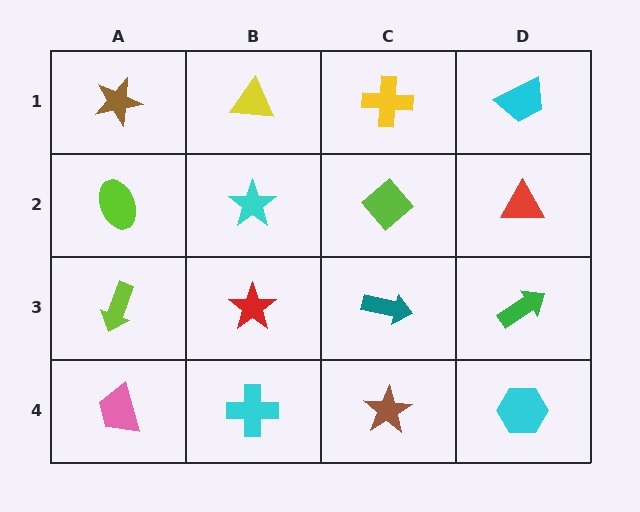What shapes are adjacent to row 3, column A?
A lime ellipse (row 2, column A), a pink trapezoid (row 4, column A), a red star (row 3, column B).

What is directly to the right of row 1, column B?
A yellow cross.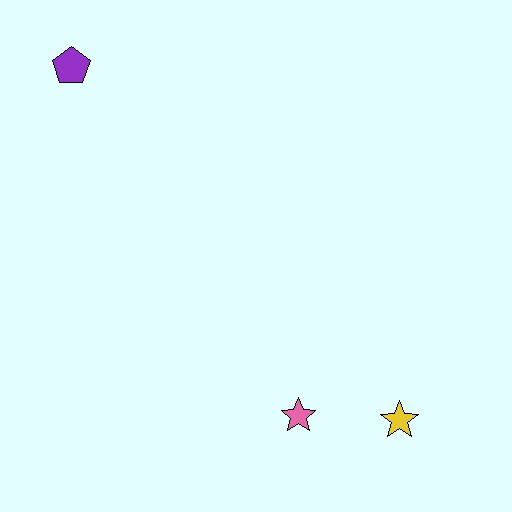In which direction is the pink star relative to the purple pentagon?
The pink star is below the purple pentagon.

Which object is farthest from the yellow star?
The purple pentagon is farthest from the yellow star.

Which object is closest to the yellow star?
The pink star is closest to the yellow star.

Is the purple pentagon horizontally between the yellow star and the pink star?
No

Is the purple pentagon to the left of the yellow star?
Yes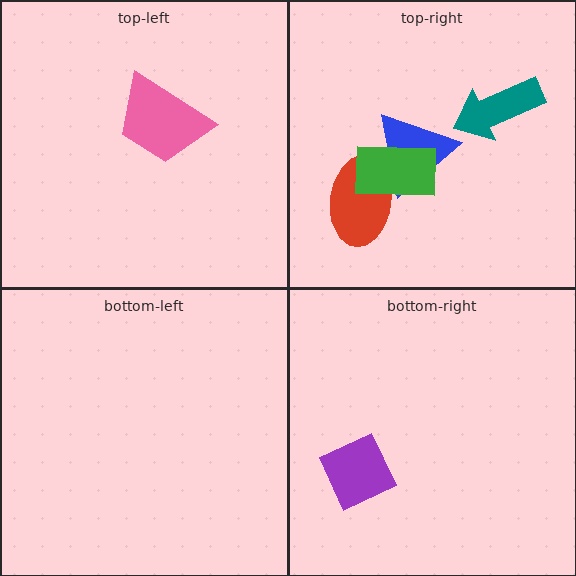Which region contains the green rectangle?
The top-right region.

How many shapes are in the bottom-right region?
1.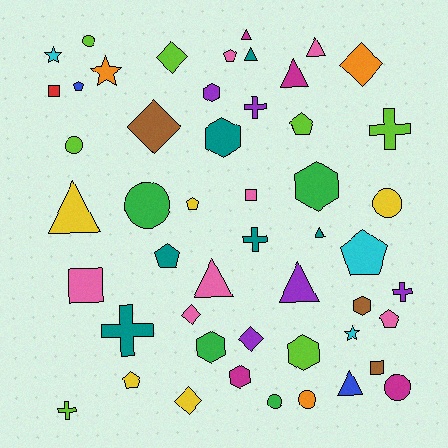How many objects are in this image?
There are 50 objects.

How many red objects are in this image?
There is 1 red object.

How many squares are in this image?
There are 4 squares.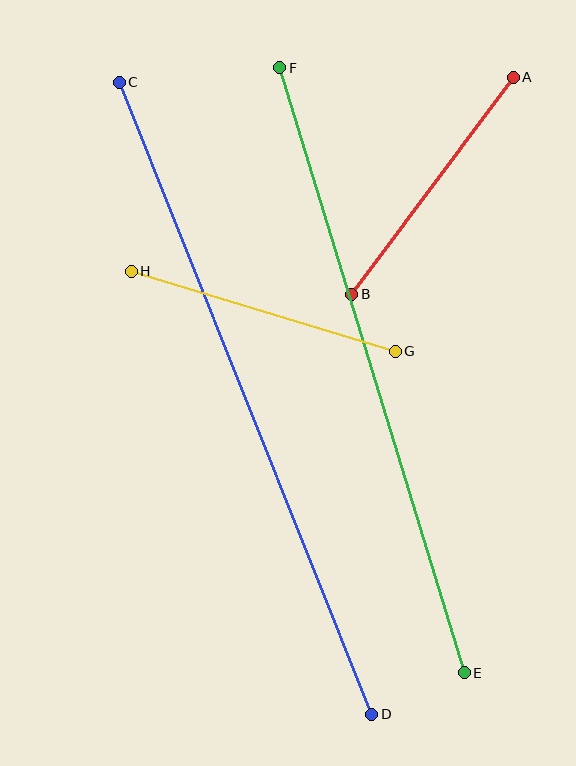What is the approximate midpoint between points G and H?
The midpoint is at approximately (263, 311) pixels.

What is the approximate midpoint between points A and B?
The midpoint is at approximately (432, 186) pixels.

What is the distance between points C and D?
The distance is approximately 681 pixels.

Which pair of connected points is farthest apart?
Points C and D are farthest apart.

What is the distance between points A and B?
The distance is approximately 270 pixels.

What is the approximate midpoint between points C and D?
The midpoint is at approximately (245, 398) pixels.